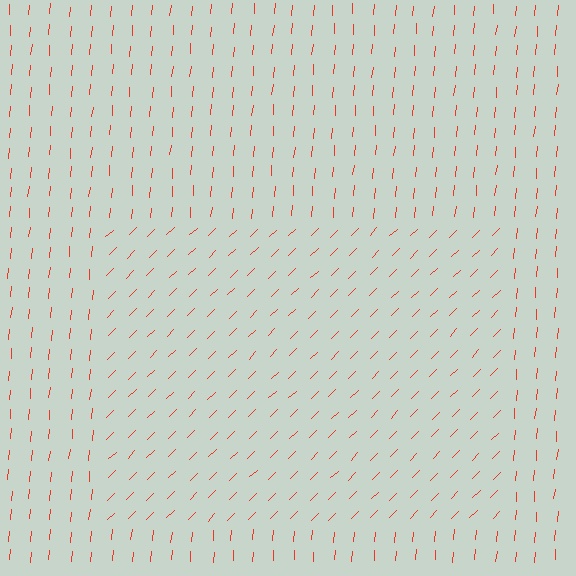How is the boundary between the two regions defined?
The boundary is defined purely by a change in line orientation (approximately 40 degrees difference). All lines are the same color and thickness.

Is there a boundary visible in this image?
Yes, there is a texture boundary formed by a change in line orientation.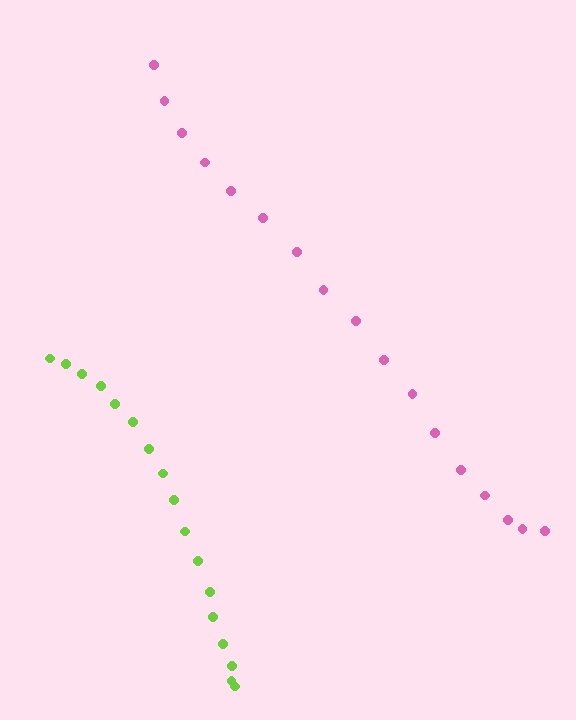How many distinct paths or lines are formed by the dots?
There are 2 distinct paths.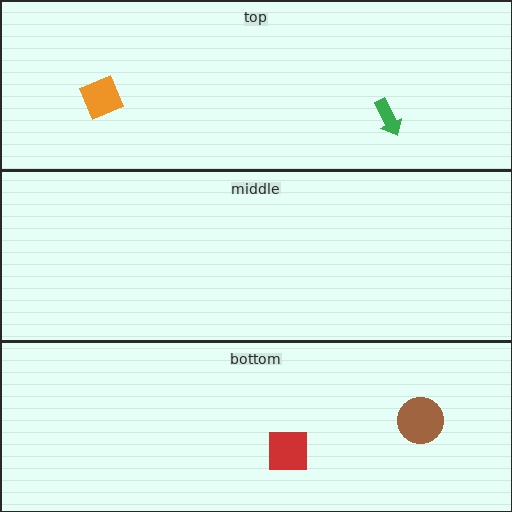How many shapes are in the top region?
2.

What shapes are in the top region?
The green arrow, the orange diamond.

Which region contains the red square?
The bottom region.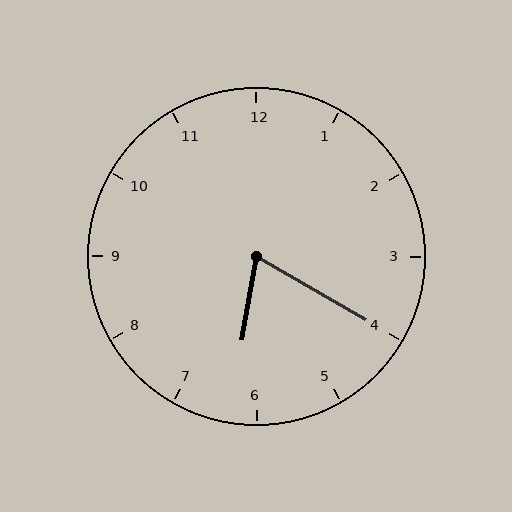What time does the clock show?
6:20.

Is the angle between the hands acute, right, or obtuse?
It is acute.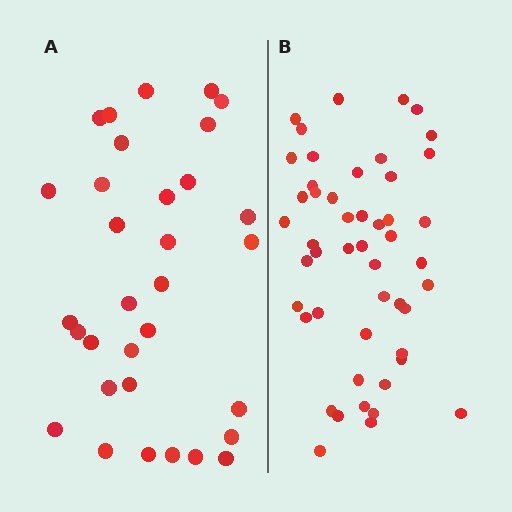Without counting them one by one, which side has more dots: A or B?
Region B (the right region) has more dots.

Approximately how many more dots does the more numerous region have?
Region B has approximately 15 more dots than region A.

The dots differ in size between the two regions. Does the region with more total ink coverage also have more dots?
No. Region A has more total ink coverage because its dots are larger, but region B actually contains more individual dots. Total area can be misleading — the number of items is what matters here.